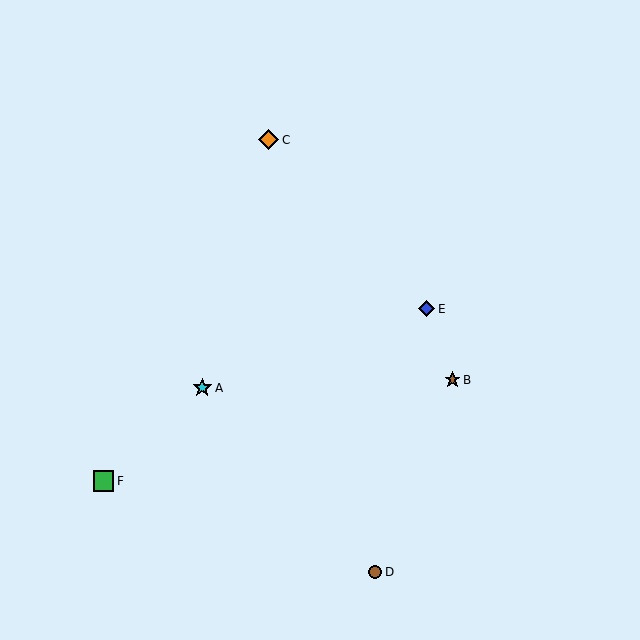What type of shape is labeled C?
Shape C is an orange diamond.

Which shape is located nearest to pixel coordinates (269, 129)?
The orange diamond (labeled C) at (269, 140) is nearest to that location.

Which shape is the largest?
The green square (labeled F) is the largest.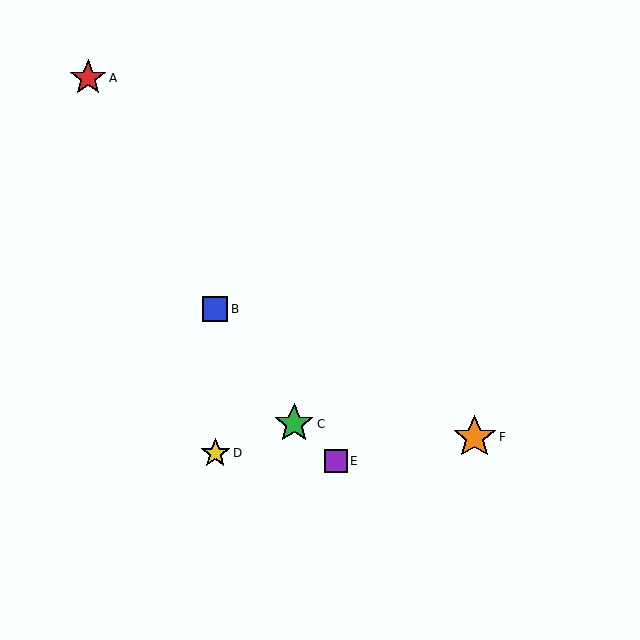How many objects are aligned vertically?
2 objects (B, D) are aligned vertically.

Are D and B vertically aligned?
Yes, both are at x≈215.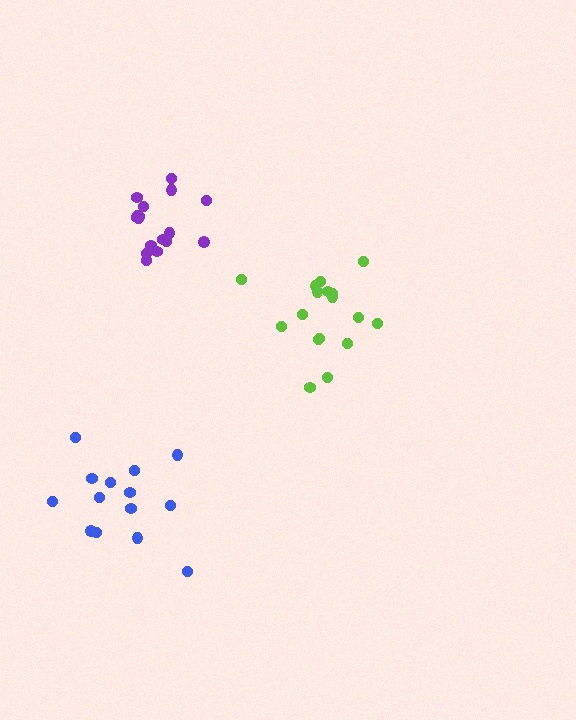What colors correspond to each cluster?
The clusters are colored: lime, purple, blue.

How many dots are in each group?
Group 1: 17 dots, Group 2: 17 dots, Group 3: 14 dots (48 total).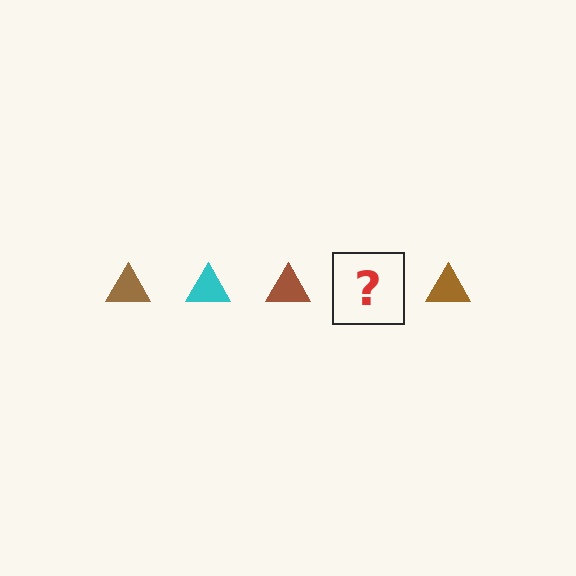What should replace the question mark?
The question mark should be replaced with a cyan triangle.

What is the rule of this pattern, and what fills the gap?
The rule is that the pattern cycles through brown, cyan triangles. The gap should be filled with a cyan triangle.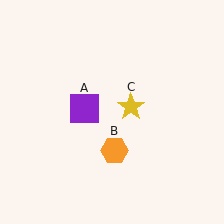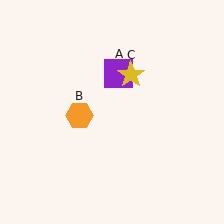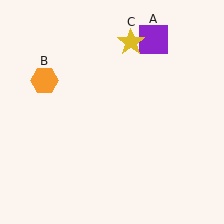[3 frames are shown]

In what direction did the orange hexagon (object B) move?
The orange hexagon (object B) moved up and to the left.